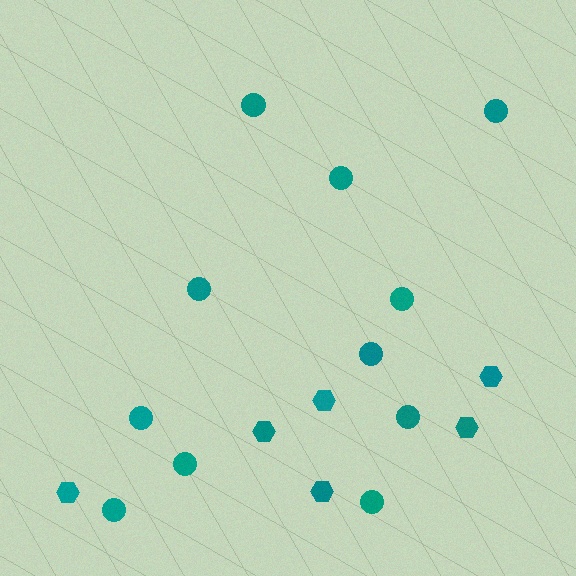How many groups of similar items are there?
There are 2 groups: one group of circles (11) and one group of hexagons (6).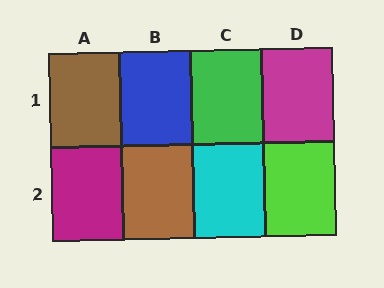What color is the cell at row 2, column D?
Lime.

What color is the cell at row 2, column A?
Magenta.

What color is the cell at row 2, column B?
Brown.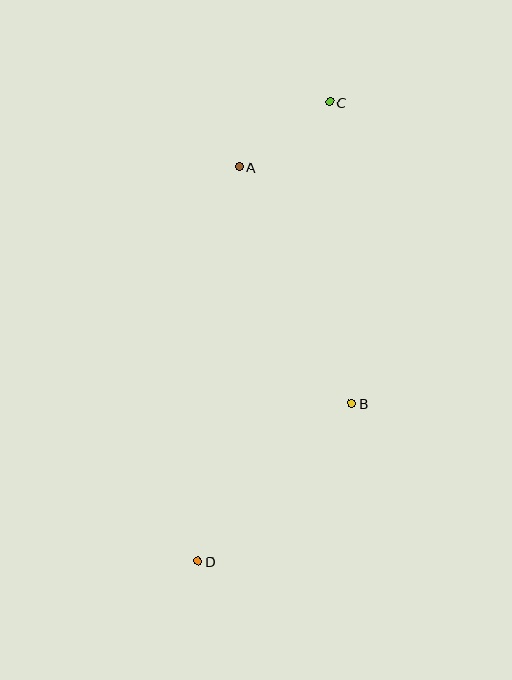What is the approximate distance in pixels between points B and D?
The distance between B and D is approximately 221 pixels.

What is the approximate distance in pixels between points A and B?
The distance between A and B is approximately 262 pixels.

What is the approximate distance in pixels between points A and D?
The distance between A and D is approximately 397 pixels.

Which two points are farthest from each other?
Points C and D are farthest from each other.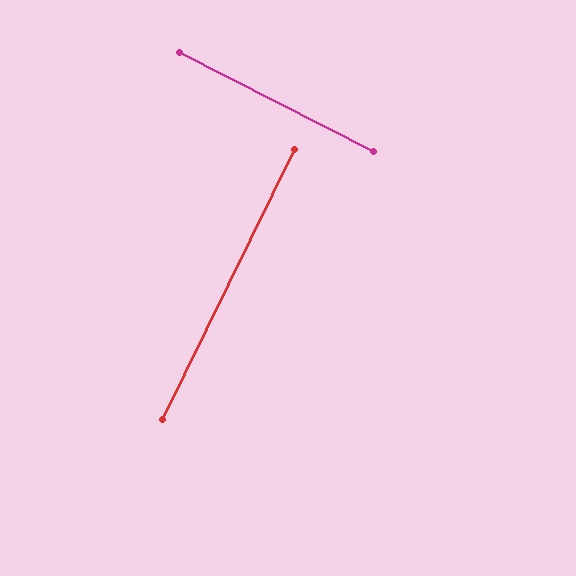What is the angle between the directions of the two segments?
Approximately 89 degrees.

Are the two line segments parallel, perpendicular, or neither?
Perpendicular — they meet at approximately 89°.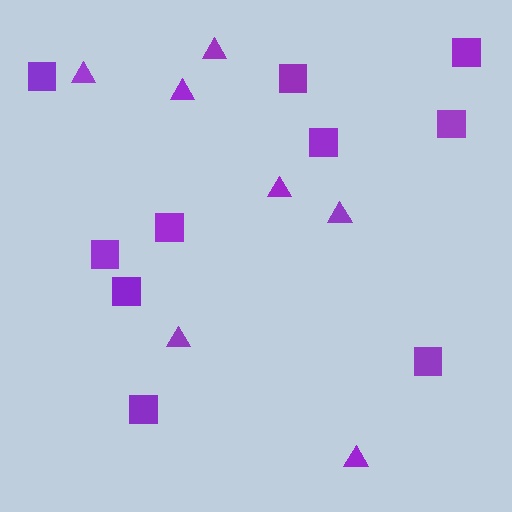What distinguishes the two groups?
There are 2 groups: one group of triangles (7) and one group of squares (10).